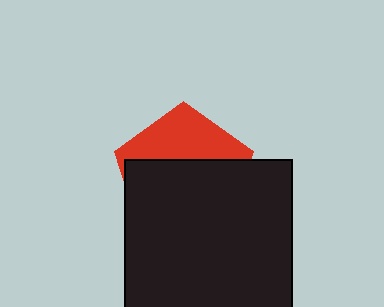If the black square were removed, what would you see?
You would see the complete red pentagon.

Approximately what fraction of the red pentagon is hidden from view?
Roughly 63% of the red pentagon is hidden behind the black square.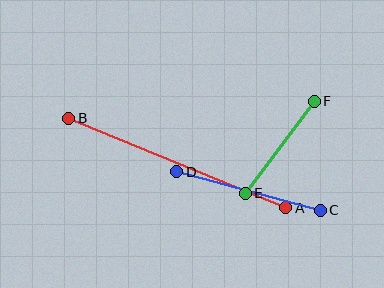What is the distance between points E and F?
The distance is approximately 115 pixels.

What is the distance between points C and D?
The distance is approximately 149 pixels.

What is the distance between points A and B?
The distance is approximately 235 pixels.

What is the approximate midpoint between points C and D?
The midpoint is at approximately (249, 191) pixels.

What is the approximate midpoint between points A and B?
The midpoint is at approximately (177, 163) pixels.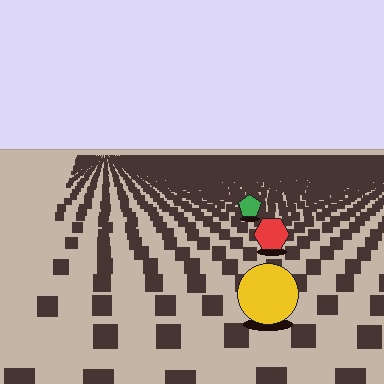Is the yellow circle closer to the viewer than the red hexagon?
Yes. The yellow circle is closer — you can tell from the texture gradient: the ground texture is coarser near it.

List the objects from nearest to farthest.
From nearest to farthest: the yellow circle, the red hexagon, the green pentagon.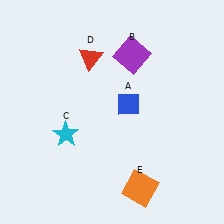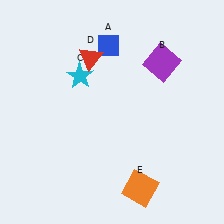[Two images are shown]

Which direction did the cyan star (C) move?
The cyan star (C) moved up.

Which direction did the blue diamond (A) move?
The blue diamond (A) moved up.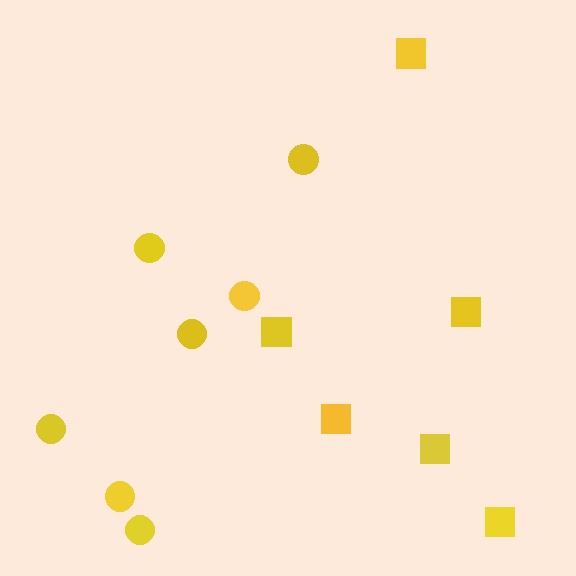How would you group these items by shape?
There are 2 groups: one group of squares (6) and one group of circles (7).